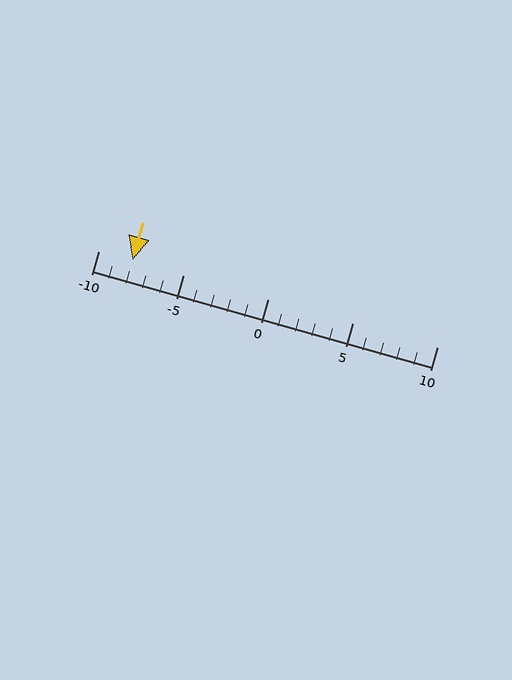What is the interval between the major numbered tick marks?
The major tick marks are spaced 5 units apart.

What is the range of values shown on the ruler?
The ruler shows values from -10 to 10.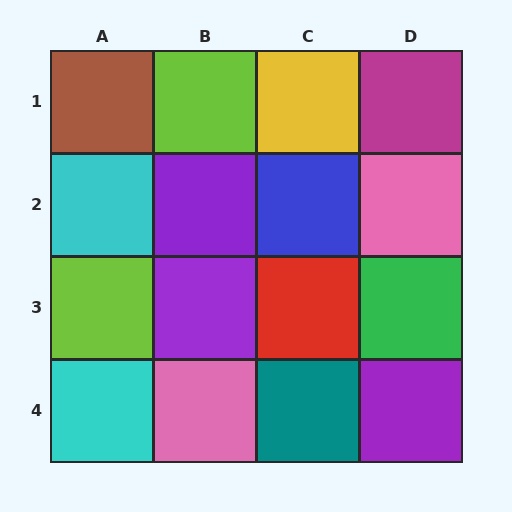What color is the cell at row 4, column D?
Purple.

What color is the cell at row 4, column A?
Cyan.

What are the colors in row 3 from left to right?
Lime, purple, red, green.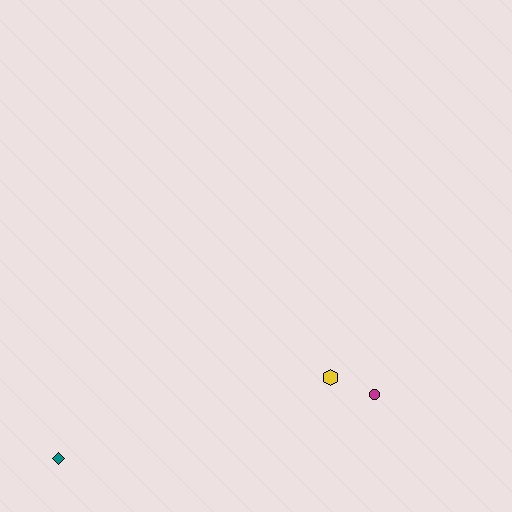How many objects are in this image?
There are 3 objects.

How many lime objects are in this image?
There are no lime objects.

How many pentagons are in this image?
There are no pentagons.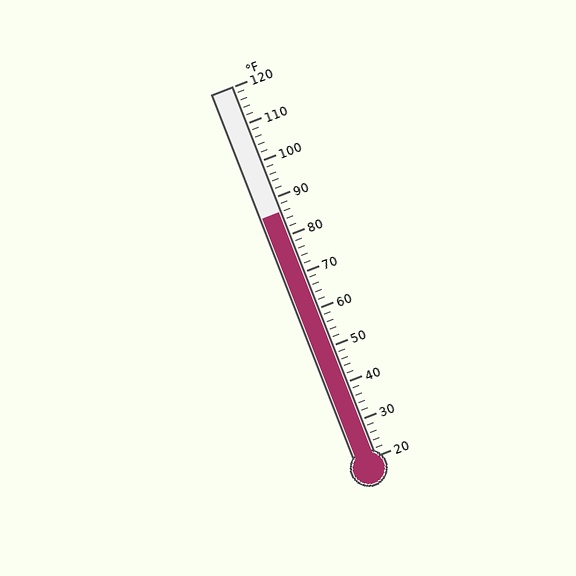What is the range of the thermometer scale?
The thermometer scale ranges from 20°F to 120°F.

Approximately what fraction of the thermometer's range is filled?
The thermometer is filled to approximately 65% of its range.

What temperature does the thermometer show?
The thermometer shows approximately 86°F.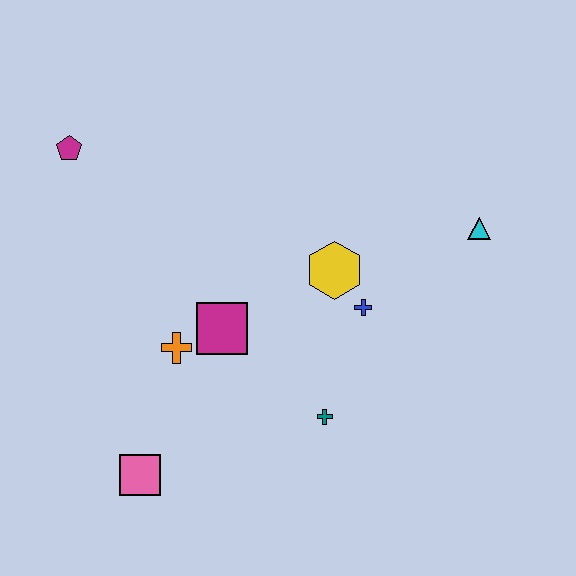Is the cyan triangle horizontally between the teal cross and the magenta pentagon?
No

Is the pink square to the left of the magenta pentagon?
No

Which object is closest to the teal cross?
The blue cross is closest to the teal cross.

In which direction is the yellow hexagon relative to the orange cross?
The yellow hexagon is to the right of the orange cross.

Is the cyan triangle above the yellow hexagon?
Yes